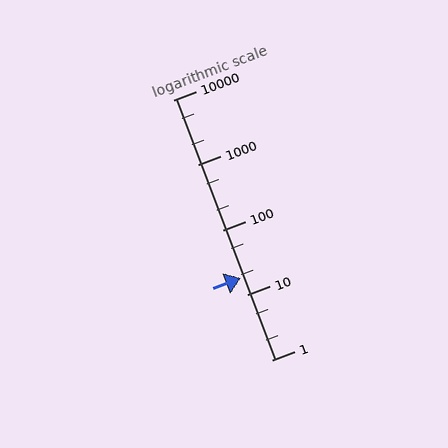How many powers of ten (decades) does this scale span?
The scale spans 4 decades, from 1 to 10000.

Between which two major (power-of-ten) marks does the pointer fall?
The pointer is between 10 and 100.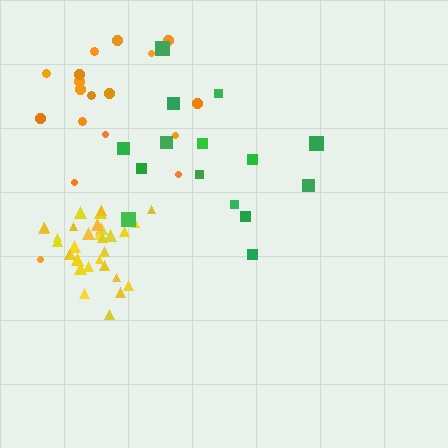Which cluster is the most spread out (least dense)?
Green.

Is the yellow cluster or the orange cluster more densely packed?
Yellow.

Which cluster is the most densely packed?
Yellow.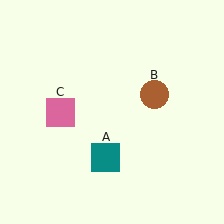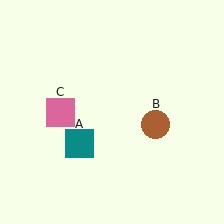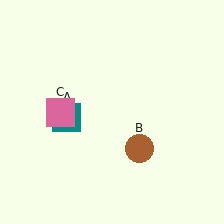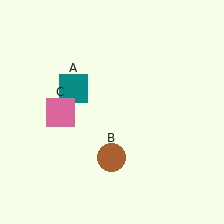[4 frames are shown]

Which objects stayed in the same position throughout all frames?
Pink square (object C) remained stationary.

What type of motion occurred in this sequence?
The teal square (object A), brown circle (object B) rotated clockwise around the center of the scene.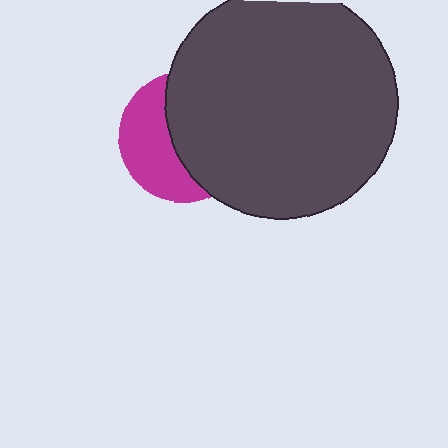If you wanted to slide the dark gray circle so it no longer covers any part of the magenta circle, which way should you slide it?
Slide it right — that is the most direct way to separate the two shapes.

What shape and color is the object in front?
The object in front is a dark gray circle.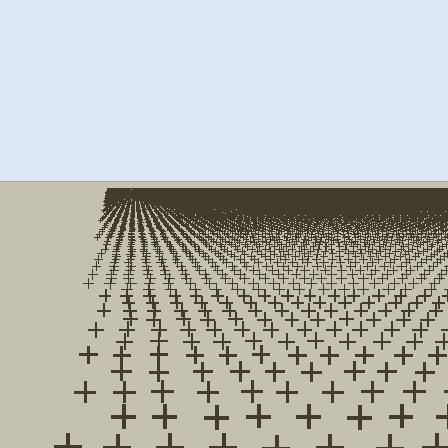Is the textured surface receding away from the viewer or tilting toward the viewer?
The surface is receding away from the viewer. Texture elements get smaller and denser toward the top.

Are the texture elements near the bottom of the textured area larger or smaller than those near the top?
Larger. Near the bottom, elements are closer to the viewer and appear at a bigger on-screen size.